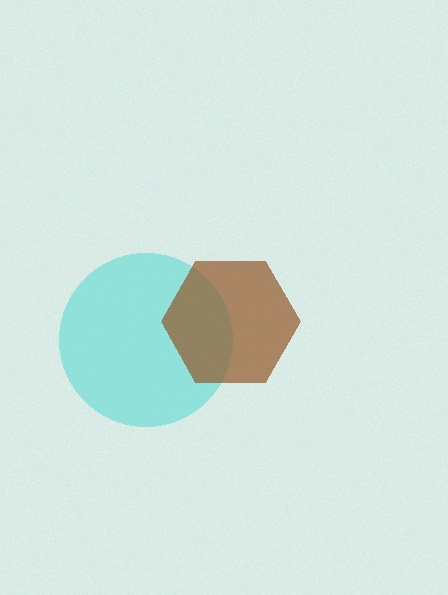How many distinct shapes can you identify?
There are 2 distinct shapes: a cyan circle, a brown hexagon.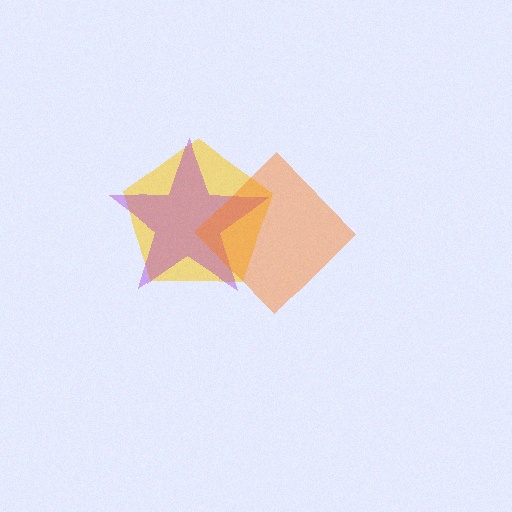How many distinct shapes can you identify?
There are 3 distinct shapes: a yellow pentagon, a purple star, an orange diamond.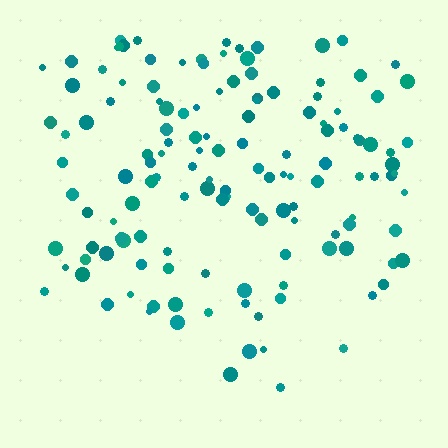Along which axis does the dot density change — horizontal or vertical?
Vertical.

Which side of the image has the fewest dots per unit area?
The bottom.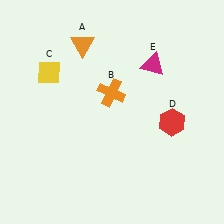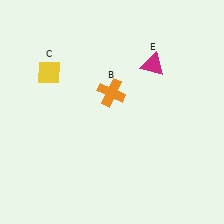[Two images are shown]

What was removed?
The red hexagon (D), the orange triangle (A) were removed in Image 2.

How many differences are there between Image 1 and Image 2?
There are 2 differences between the two images.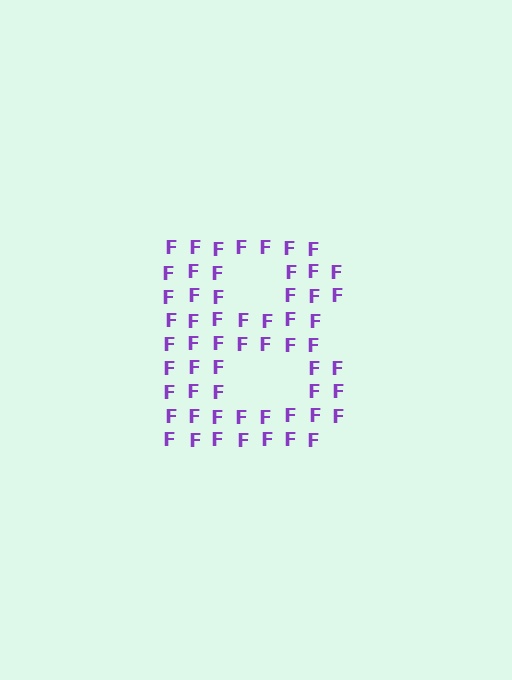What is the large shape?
The large shape is the letter B.